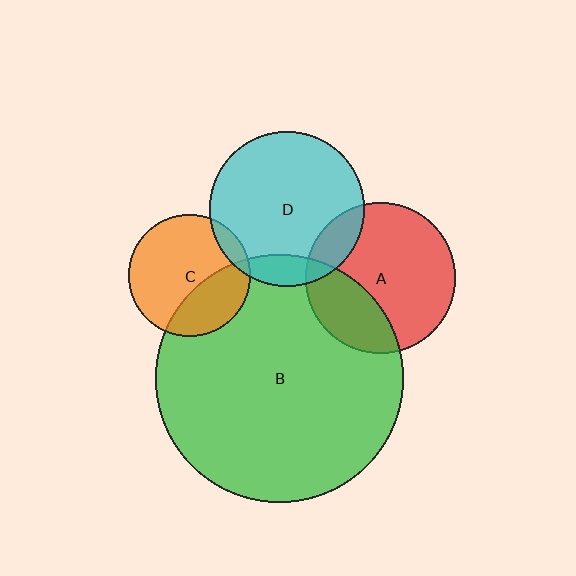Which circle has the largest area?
Circle B (green).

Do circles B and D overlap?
Yes.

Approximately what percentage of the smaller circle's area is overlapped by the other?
Approximately 10%.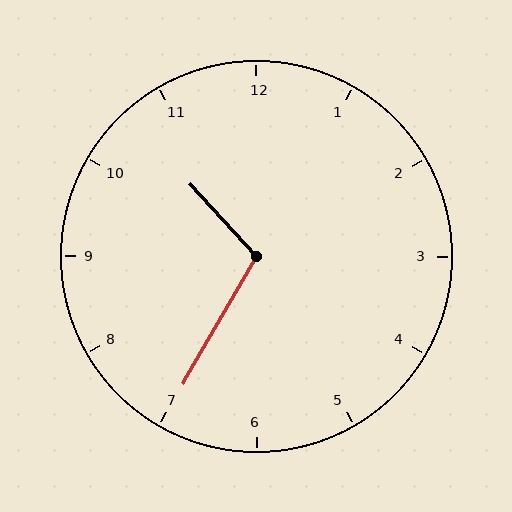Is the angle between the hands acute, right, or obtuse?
It is obtuse.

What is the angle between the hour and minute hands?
Approximately 108 degrees.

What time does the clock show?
10:35.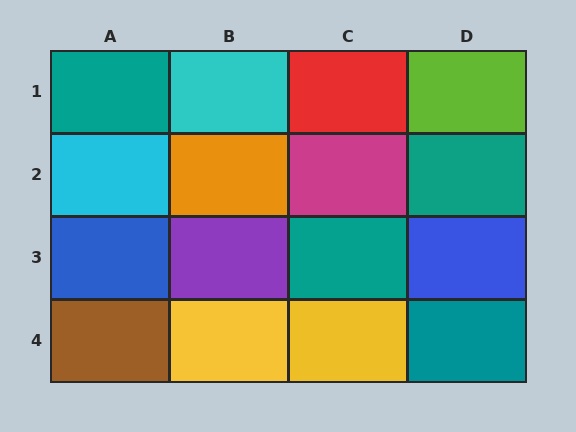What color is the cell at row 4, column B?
Yellow.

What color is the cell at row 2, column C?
Magenta.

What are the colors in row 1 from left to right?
Teal, cyan, red, lime.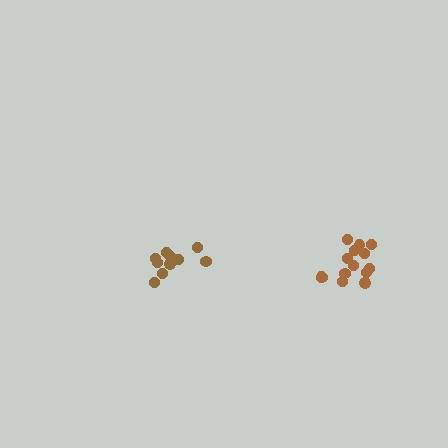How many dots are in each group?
Group 1: 14 dots, Group 2: 11 dots (25 total).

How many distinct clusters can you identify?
There are 2 distinct clusters.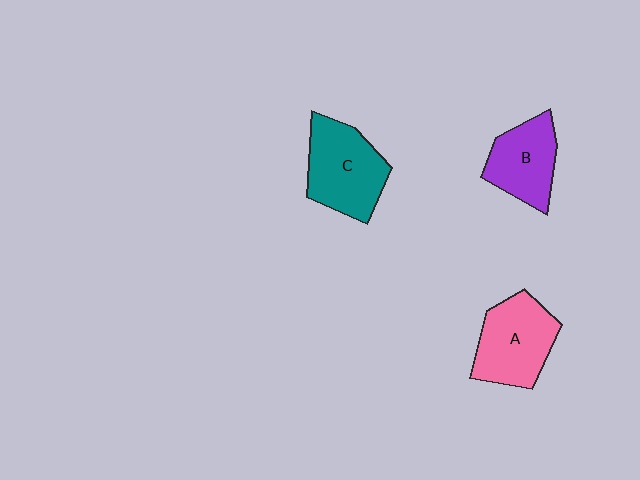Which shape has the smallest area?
Shape B (purple).